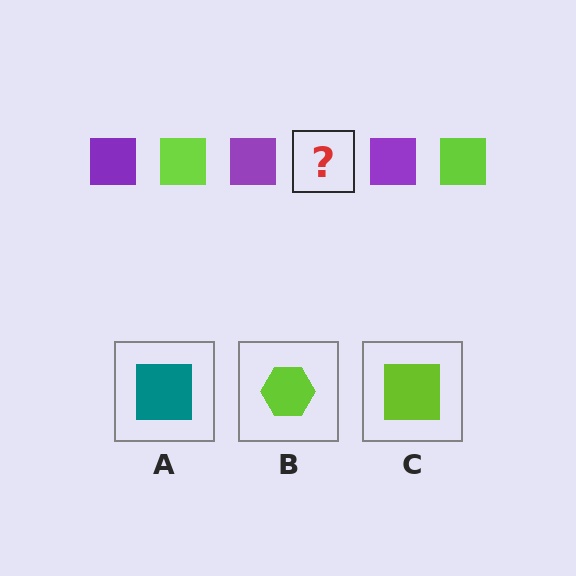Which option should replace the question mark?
Option C.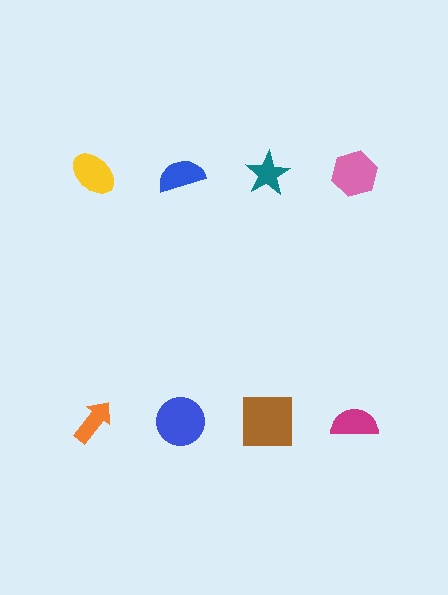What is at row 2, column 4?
A magenta semicircle.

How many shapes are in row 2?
4 shapes.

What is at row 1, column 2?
A blue semicircle.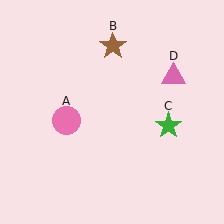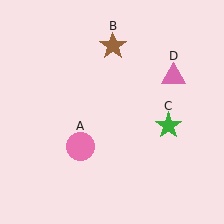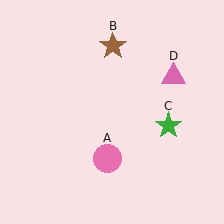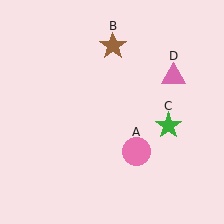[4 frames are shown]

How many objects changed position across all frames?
1 object changed position: pink circle (object A).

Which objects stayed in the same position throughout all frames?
Brown star (object B) and green star (object C) and pink triangle (object D) remained stationary.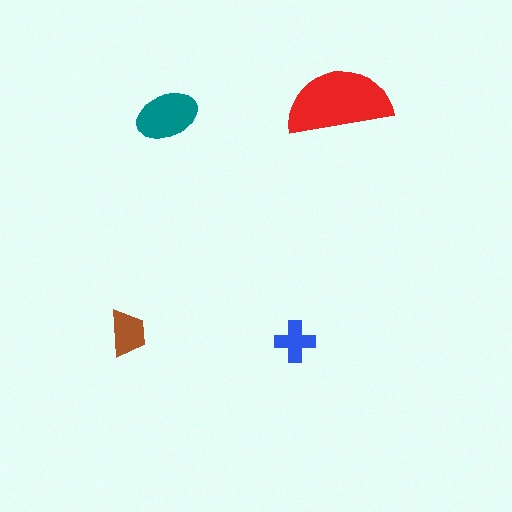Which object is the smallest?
The blue cross.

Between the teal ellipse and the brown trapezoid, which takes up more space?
The teal ellipse.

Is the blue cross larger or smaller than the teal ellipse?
Smaller.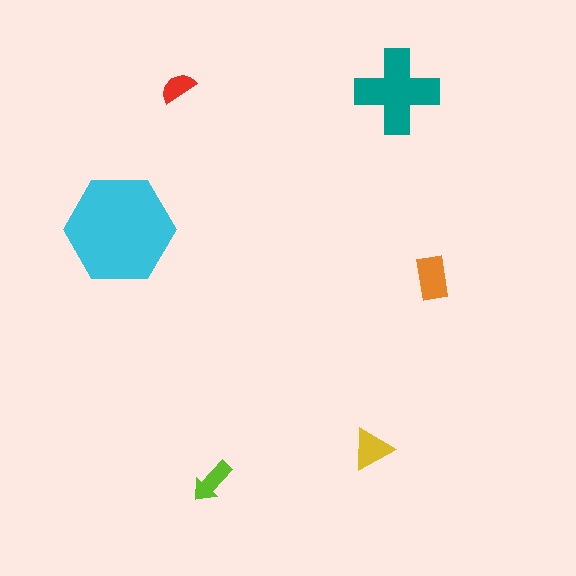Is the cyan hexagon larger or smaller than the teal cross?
Larger.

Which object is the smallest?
The red semicircle.